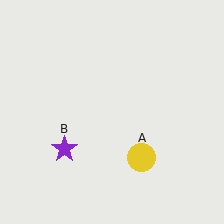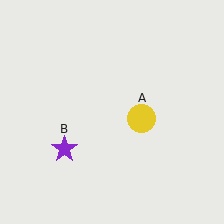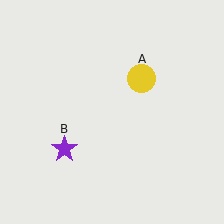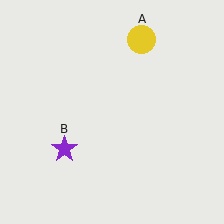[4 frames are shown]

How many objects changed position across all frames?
1 object changed position: yellow circle (object A).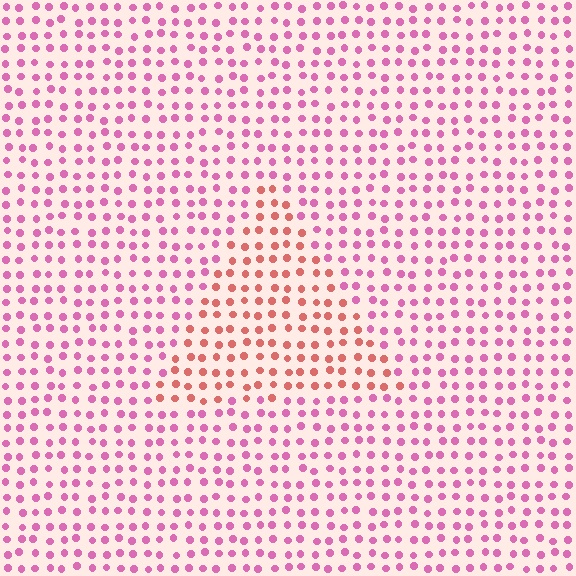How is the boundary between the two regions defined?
The boundary is defined purely by a slight shift in hue (about 41 degrees). Spacing, size, and orientation are identical on both sides.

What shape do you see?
I see a triangle.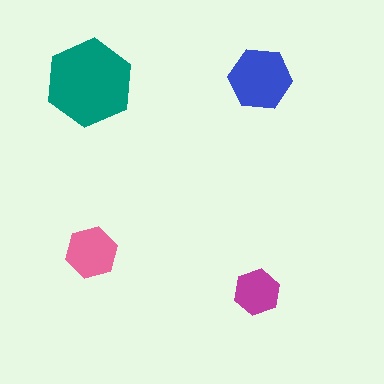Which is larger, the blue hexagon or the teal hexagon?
The teal one.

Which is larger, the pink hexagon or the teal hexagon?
The teal one.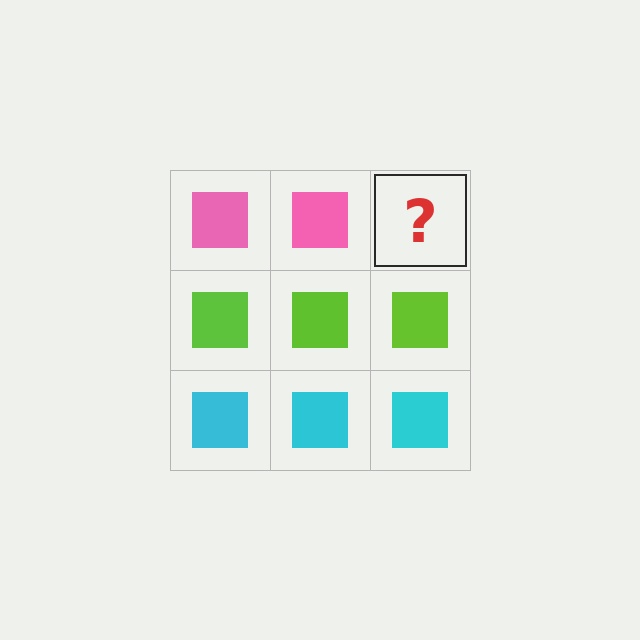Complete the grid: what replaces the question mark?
The question mark should be replaced with a pink square.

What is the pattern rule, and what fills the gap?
The rule is that each row has a consistent color. The gap should be filled with a pink square.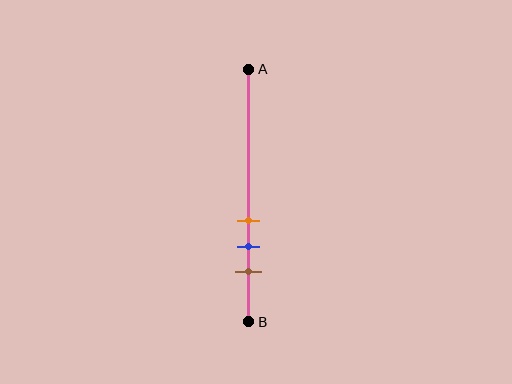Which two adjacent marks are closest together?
The orange and blue marks are the closest adjacent pair.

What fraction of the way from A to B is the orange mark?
The orange mark is approximately 60% (0.6) of the way from A to B.